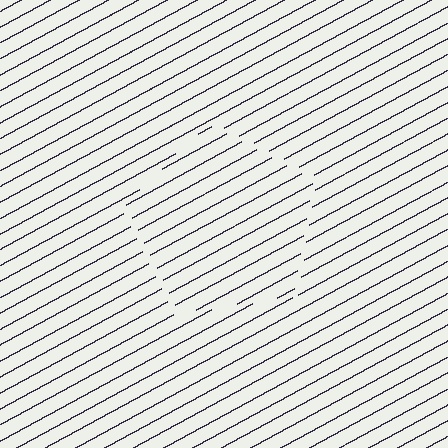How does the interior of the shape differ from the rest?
The interior of the shape contains the same grating, shifted by half a period — the contour is defined by the phase discontinuity where line-ends from the inner and outer gratings abut.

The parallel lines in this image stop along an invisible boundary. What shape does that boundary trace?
An illusory pentagon. The interior of the shape contains the same grating, shifted by half a period — the contour is defined by the phase discontinuity where line-ends from the inner and outer gratings abut.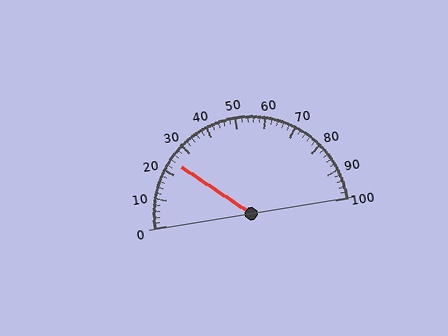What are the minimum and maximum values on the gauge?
The gauge ranges from 0 to 100.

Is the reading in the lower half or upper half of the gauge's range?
The reading is in the lower half of the range (0 to 100).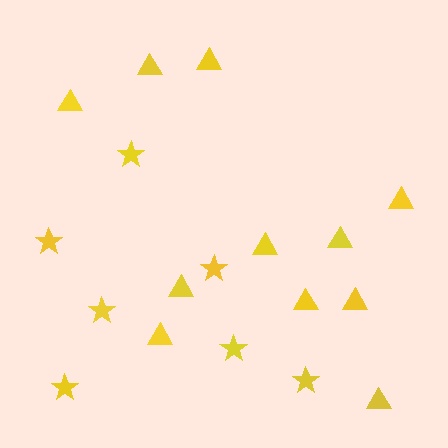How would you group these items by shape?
There are 2 groups: one group of stars (7) and one group of triangles (11).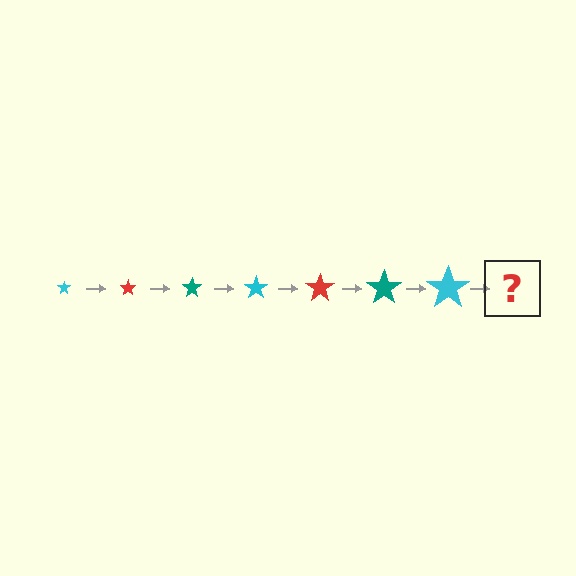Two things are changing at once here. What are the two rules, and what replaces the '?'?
The two rules are that the star grows larger each step and the color cycles through cyan, red, and teal. The '?' should be a red star, larger than the previous one.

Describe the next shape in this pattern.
It should be a red star, larger than the previous one.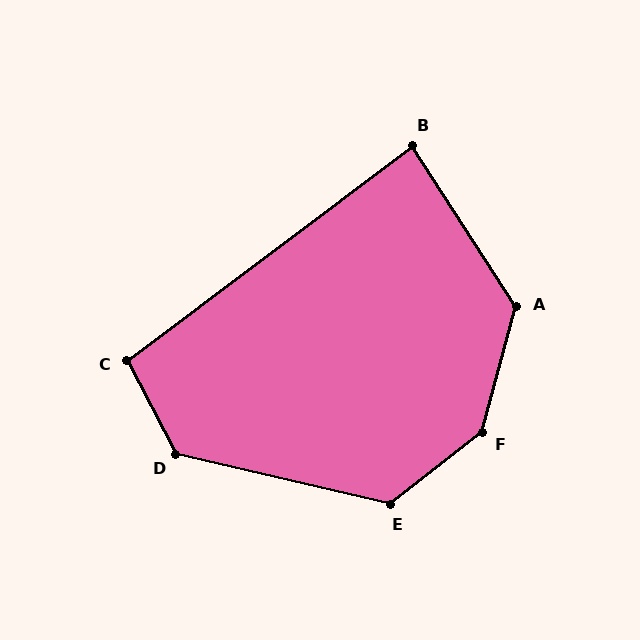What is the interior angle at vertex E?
Approximately 129 degrees (obtuse).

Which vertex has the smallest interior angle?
B, at approximately 86 degrees.